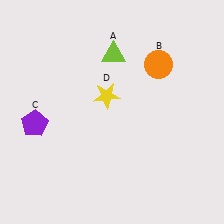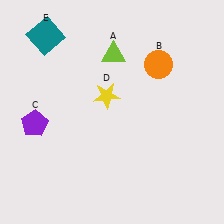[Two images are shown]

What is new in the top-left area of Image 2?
A teal square (E) was added in the top-left area of Image 2.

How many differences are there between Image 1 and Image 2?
There is 1 difference between the two images.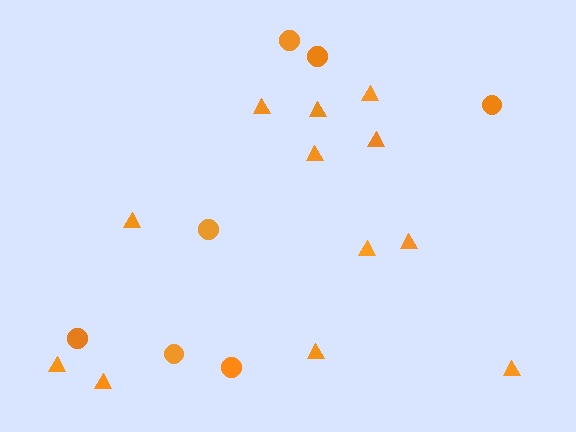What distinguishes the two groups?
There are 2 groups: one group of circles (7) and one group of triangles (12).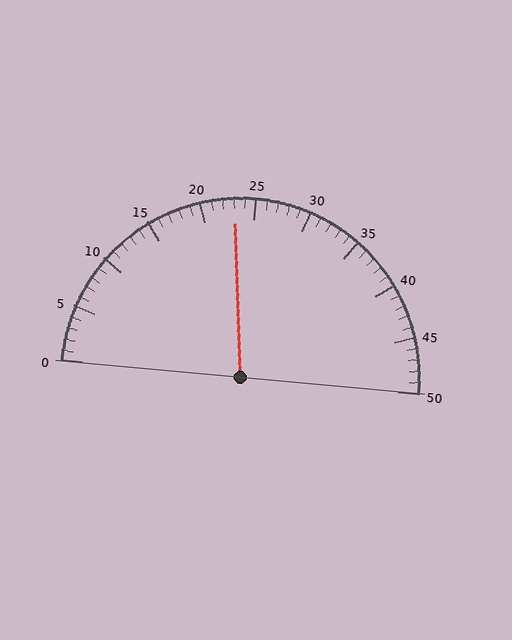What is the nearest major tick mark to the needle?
The nearest major tick mark is 25.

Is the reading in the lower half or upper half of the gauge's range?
The reading is in the lower half of the range (0 to 50).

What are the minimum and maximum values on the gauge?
The gauge ranges from 0 to 50.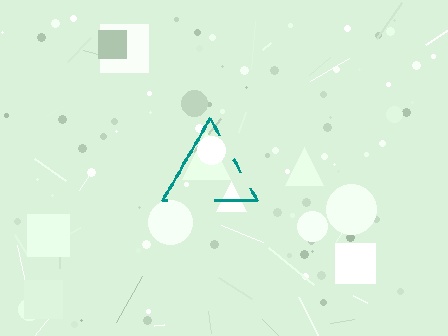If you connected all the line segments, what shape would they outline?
They would outline a triangle.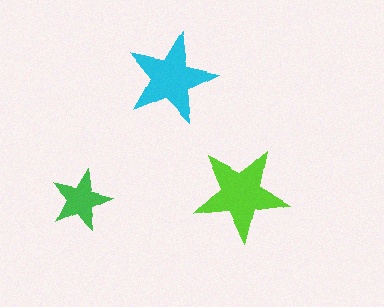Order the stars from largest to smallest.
the lime one, the cyan one, the green one.